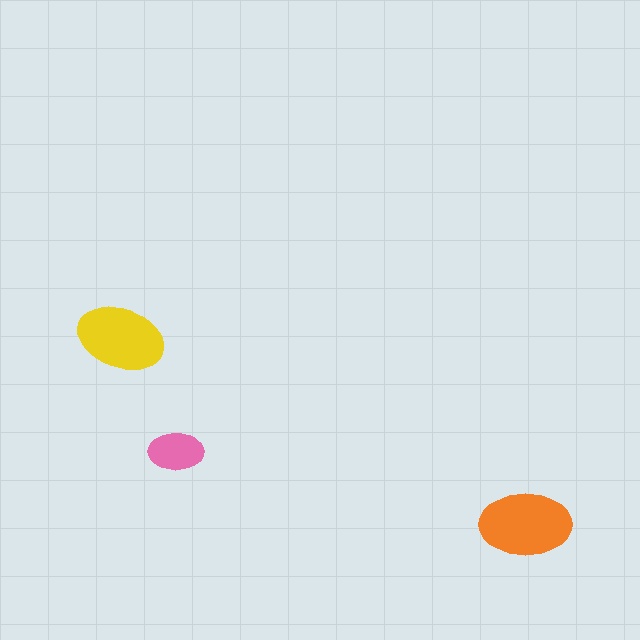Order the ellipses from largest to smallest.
the orange one, the yellow one, the pink one.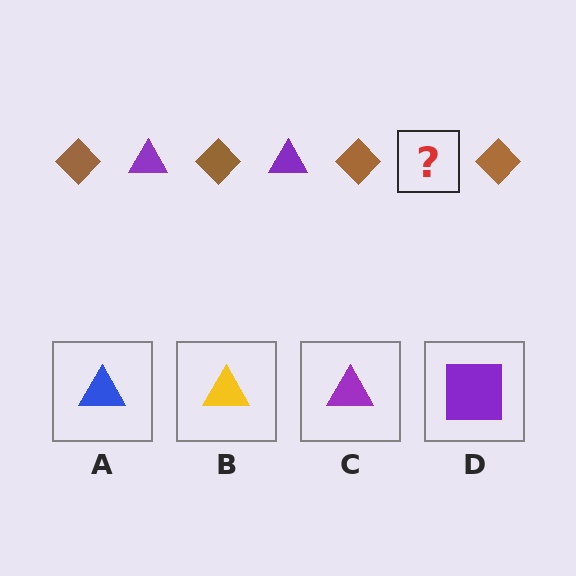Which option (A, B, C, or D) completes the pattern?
C.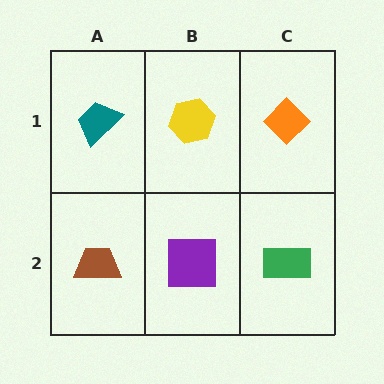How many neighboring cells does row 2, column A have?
2.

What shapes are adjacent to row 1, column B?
A purple square (row 2, column B), a teal trapezoid (row 1, column A), an orange diamond (row 1, column C).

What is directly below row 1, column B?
A purple square.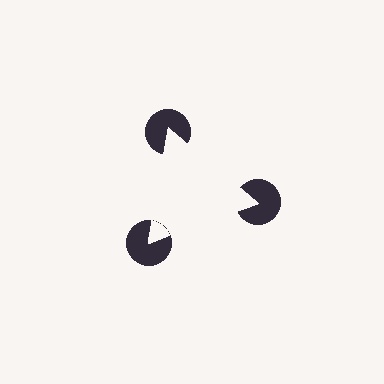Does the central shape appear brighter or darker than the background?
It typically appears slightly brighter than the background, even though no actual brightness change is drawn.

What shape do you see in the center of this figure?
An illusory triangle — its edges are inferred from the aligned wedge cuts in the pac-man discs, not physically drawn.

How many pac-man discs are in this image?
There are 3 — one at each vertex of the illusory triangle.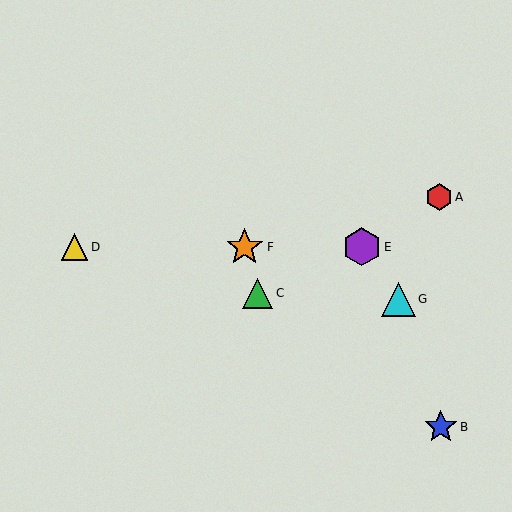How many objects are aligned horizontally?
3 objects (D, E, F) are aligned horizontally.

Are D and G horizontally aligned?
No, D is at y≈247 and G is at y≈299.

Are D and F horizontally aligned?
Yes, both are at y≈247.